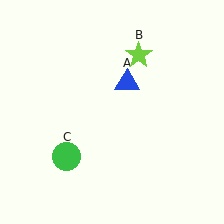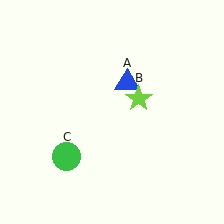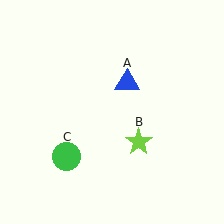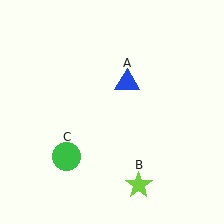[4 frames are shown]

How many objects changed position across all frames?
1 object changed position: lime star (object B).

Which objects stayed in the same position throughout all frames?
Blue triangle (object A) and green circle (object C) remained stationary.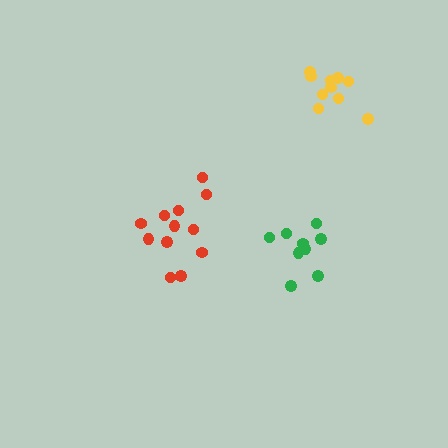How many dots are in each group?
Group 1: 9 dots, Group 2: 10 dots, Group 3: 12 dots (31 total).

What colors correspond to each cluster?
The clusters are colored: green, yellow, red.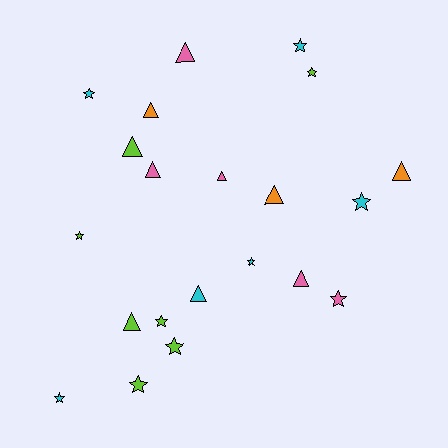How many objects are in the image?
There are 21 objects.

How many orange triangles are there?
There are 3 orange triangles.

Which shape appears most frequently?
Star, with 11 objects.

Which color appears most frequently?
Lime, with 7 objects.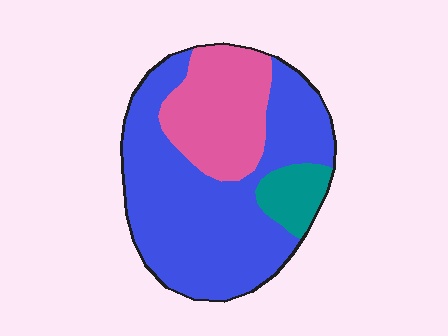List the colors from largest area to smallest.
From largest to smallest: blue, pink, teal.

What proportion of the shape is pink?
Pink covers 27% of the shape.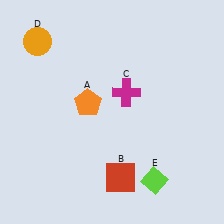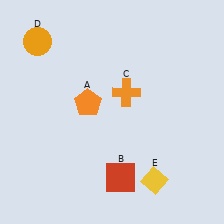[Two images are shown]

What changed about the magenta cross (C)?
In Image 1, C is magenta. In Image 2, it changed to orange.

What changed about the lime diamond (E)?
In Image 1, E is lime. In Image 2, it changed to yellow.